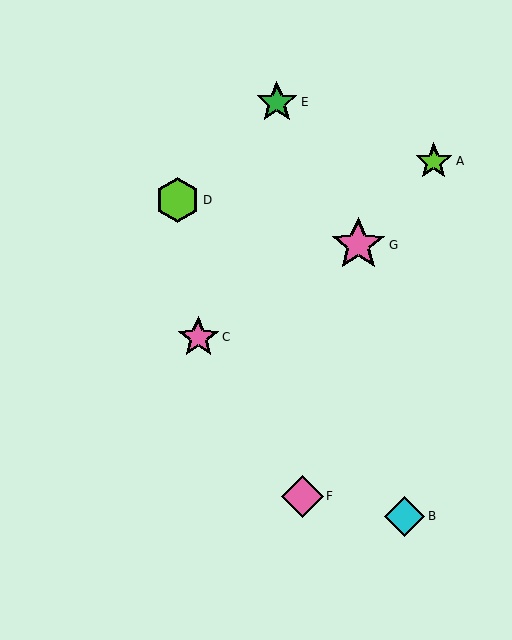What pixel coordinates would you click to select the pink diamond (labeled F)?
Click at (302, 496) to select the pink diamond F.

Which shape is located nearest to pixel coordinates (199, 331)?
The pink star (labeled C) at (198, 337) is nearest to that location.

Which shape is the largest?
The pink star (labeled G) is the largest.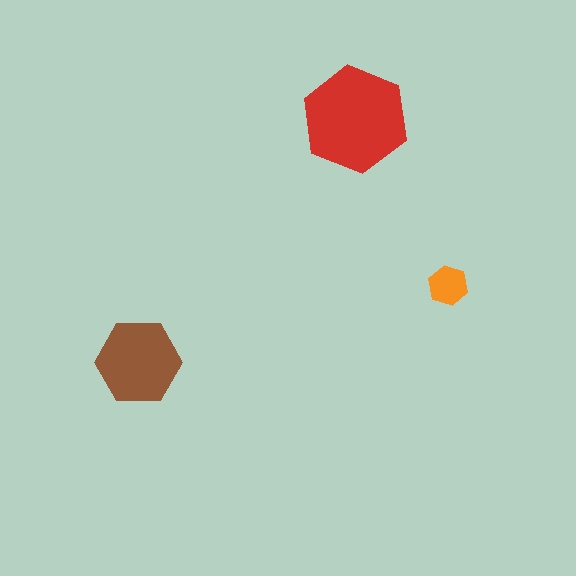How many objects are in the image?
There are 3 objects in the image.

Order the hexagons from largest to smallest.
the red one, the brown one, the orange one.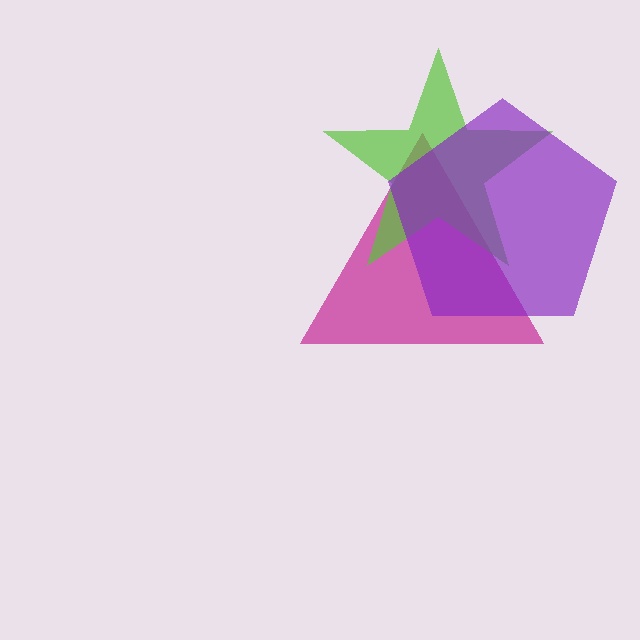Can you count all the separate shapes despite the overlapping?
Yes, there are 3 separate shapes.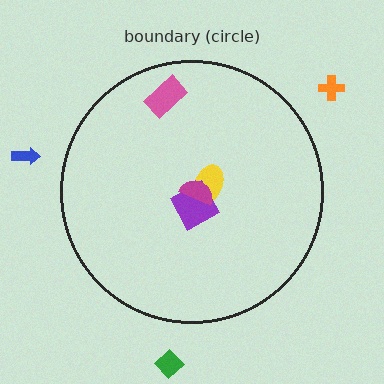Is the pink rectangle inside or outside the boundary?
Inside.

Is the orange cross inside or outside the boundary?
Outside.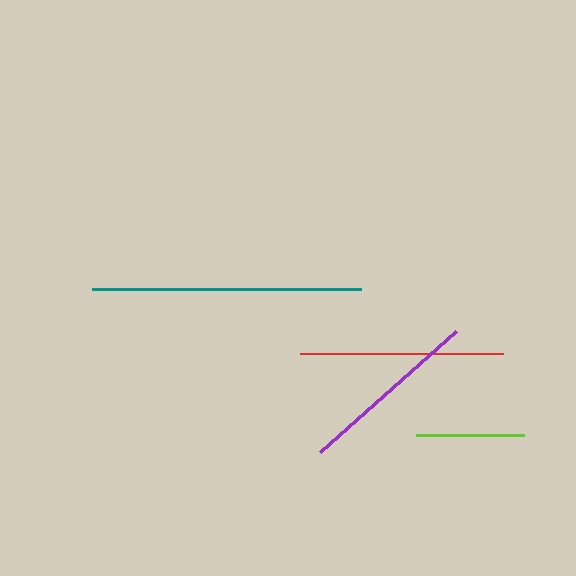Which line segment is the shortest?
The lime line is the shortest at approximately 108 pixels.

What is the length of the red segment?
The red segment is approximately 203 pixels long.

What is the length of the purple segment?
The purple segment is approximately 182 pixels long.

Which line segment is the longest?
The teal line is the longest at approximately 269 pixels.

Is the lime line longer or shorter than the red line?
The red line is longer than the lime line.